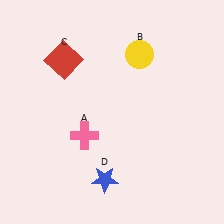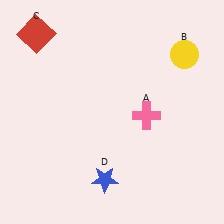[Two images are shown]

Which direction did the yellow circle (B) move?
The yellow circle (B) moved right.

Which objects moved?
The objects that moved are: the pink cross (A), the yellow circle (B), the red square (C).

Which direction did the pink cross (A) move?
The pink cross (A) moved right.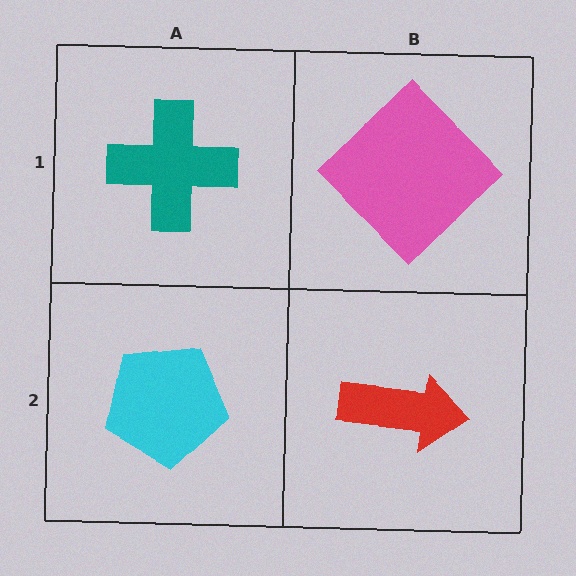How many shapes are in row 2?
2 shapes.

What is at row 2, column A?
A cyan pentagon.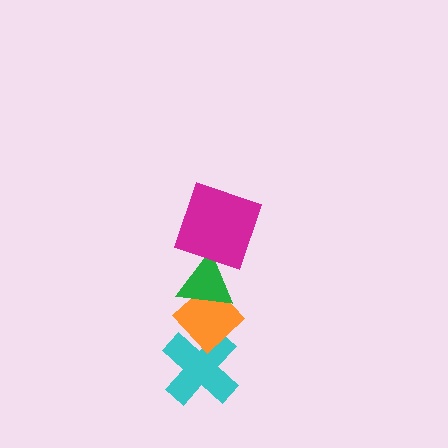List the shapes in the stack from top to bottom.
From top to bottom: the magenta square, the green triangle, the orange diamond, the cyan cross.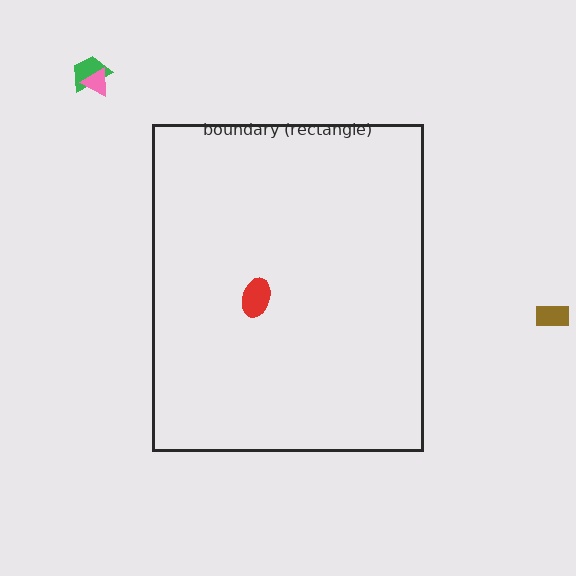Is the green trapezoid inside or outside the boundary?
Outside.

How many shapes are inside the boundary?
1 inside, 3 outside.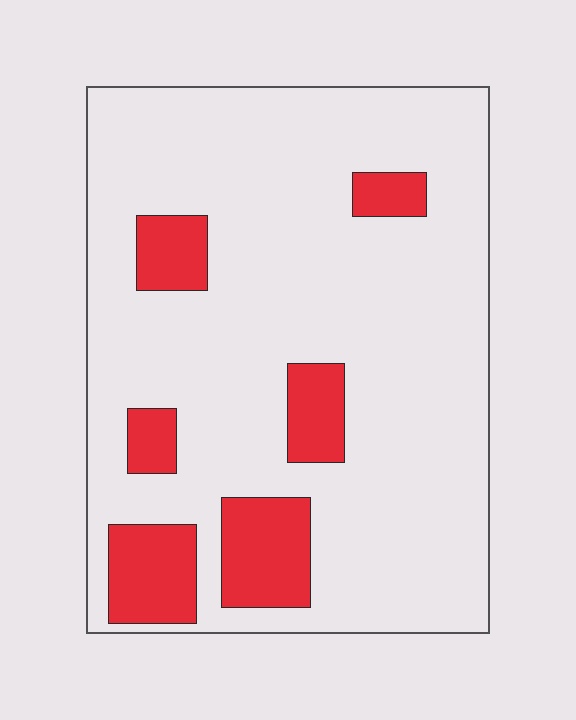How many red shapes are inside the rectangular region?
6.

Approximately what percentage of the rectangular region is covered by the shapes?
Approximately 15%.